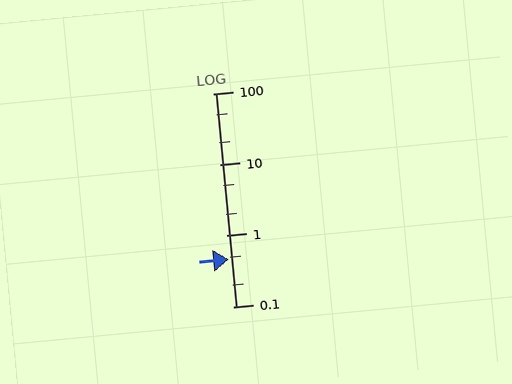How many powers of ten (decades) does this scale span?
The scale spans 3 decades, from 0.1 to 100.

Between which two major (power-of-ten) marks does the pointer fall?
The pointer is between 0.1 and 1.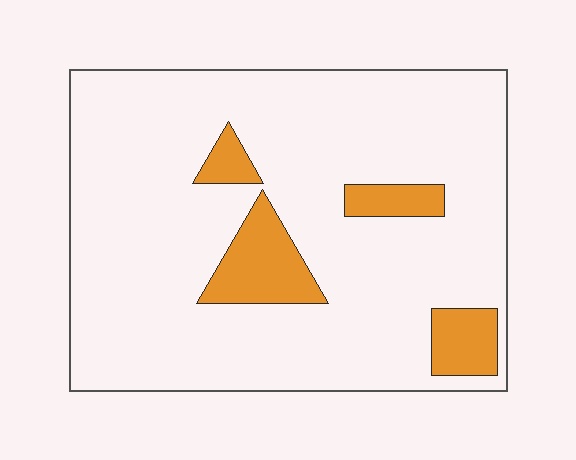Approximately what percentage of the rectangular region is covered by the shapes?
Approximately 15%.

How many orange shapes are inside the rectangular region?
4.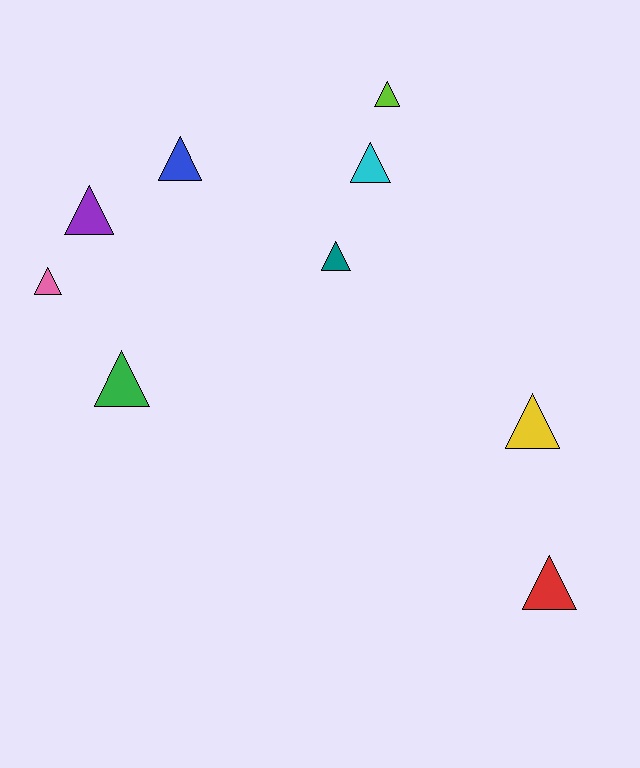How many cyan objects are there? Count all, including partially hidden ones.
There is 1 cyan object.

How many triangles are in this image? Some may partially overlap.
There are 9 triangles.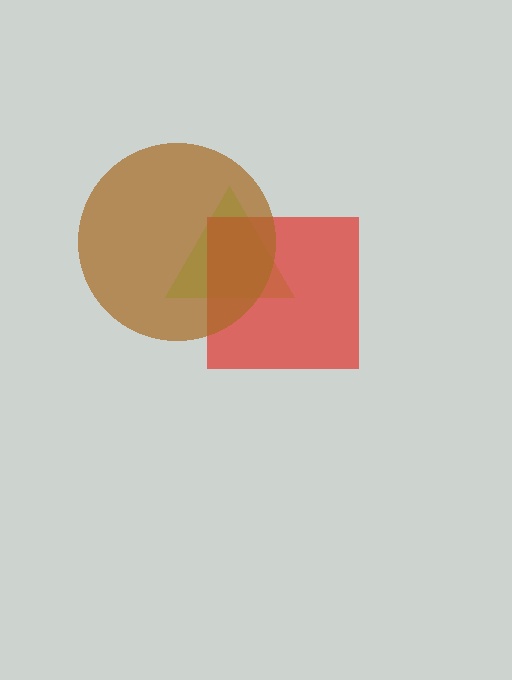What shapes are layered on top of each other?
The layered shapes are: a lime triangle, a red square, a brown circle.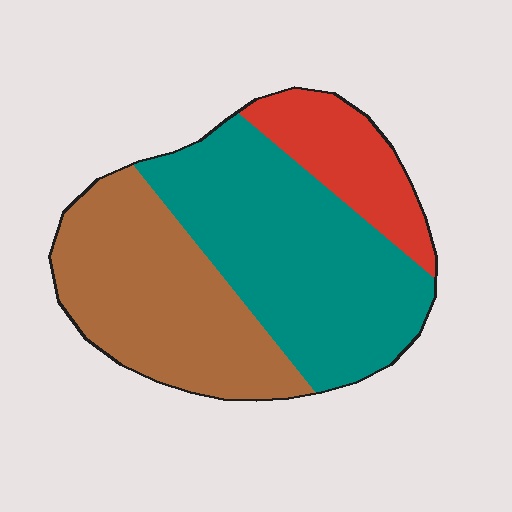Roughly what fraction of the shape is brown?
Brown covers 37% of the shape.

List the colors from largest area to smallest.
From largest to smallest: teal, brown, red.